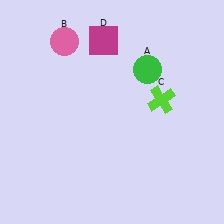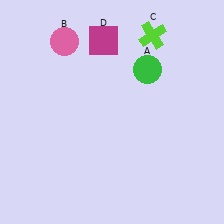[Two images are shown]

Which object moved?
The lime cross (C) moved up.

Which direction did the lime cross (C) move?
The lime cross (C) moved up.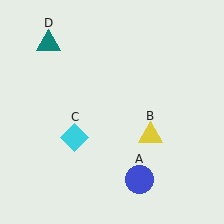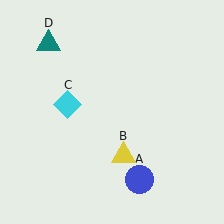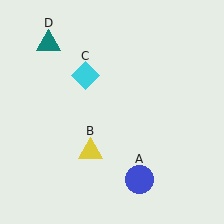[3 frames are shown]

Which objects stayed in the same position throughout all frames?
Blue circle (object A) and teal triangle (object D) remained stationary.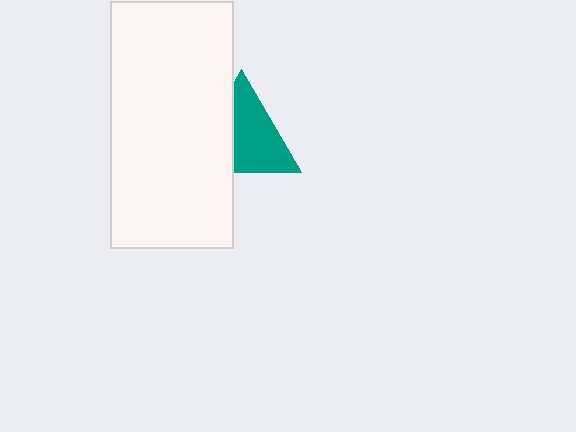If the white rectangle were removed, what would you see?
You would see the complete teal triangle.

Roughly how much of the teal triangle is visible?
About half of it is visible (roughly 62%).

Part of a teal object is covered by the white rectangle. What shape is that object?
It is a triangle.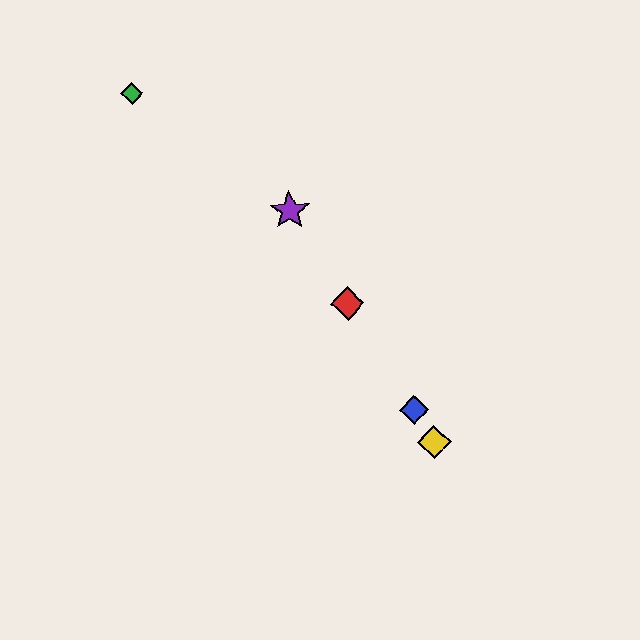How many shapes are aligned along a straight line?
4 shapes (the red diamond, the blue diamond, the yellow diamond, the purple star) are aligned along a straight line.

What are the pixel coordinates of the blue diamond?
The blue diamond is at (414, 410).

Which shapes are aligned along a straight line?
The red diamond, the blue diamond, the yellow diamond, the purple star are aligned along a straight line.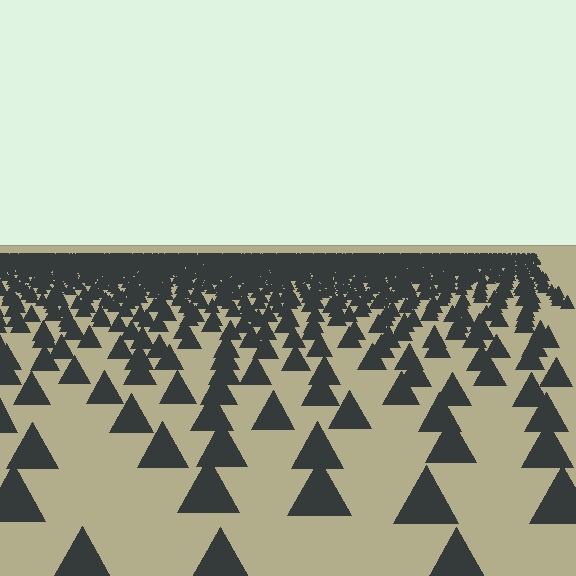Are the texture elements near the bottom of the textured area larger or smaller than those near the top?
Larger. Near the bottom, elements are closer to the viewer and appear at a bigger on-screen size.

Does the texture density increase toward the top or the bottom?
Density increases toward the top.